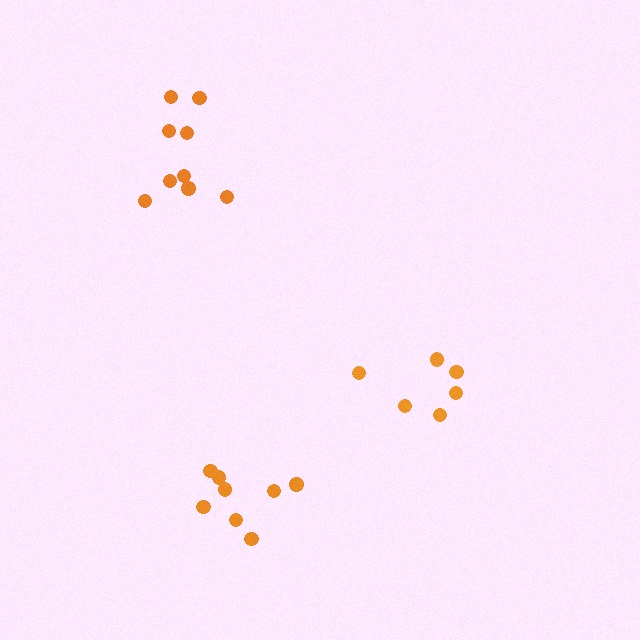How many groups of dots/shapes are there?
There are 3 groups.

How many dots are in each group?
Group 1: 8 dots, Group 2: 6 dots, Group 3: 9 dots (23 total).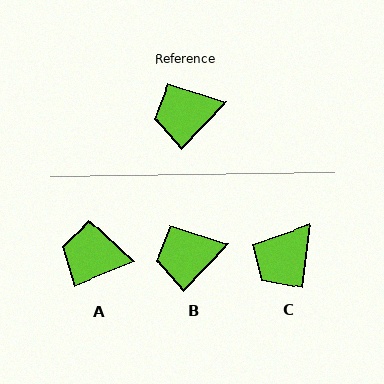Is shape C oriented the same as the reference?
No, it is off by about 37 degrees.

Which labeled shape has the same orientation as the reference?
B.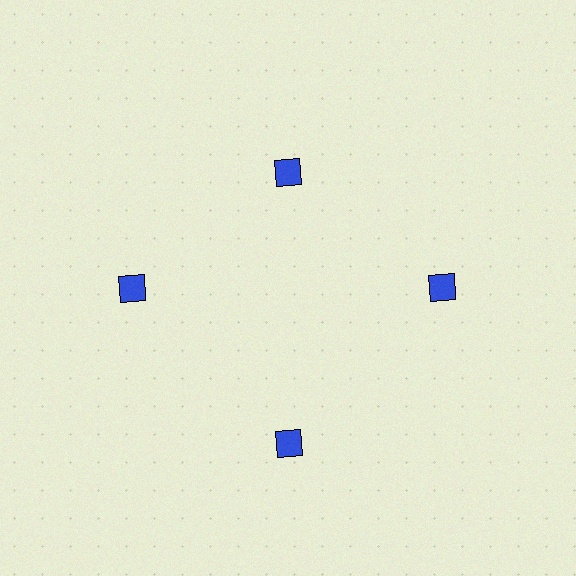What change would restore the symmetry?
The symmetry would be restored by moving it outward, back onto the ring so that all 4 squares sit at equal angles and equal distance from the center.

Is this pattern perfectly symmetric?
No. The 4 blue squares are arranged in a ring, but one element near the 12 o'clock position is pulled inward toward the center, breaking the 4-fold rotational symmetry.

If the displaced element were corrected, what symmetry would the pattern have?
It would have 4-fold rotational symmetry — the pattern would map onto itself every 90 degrees.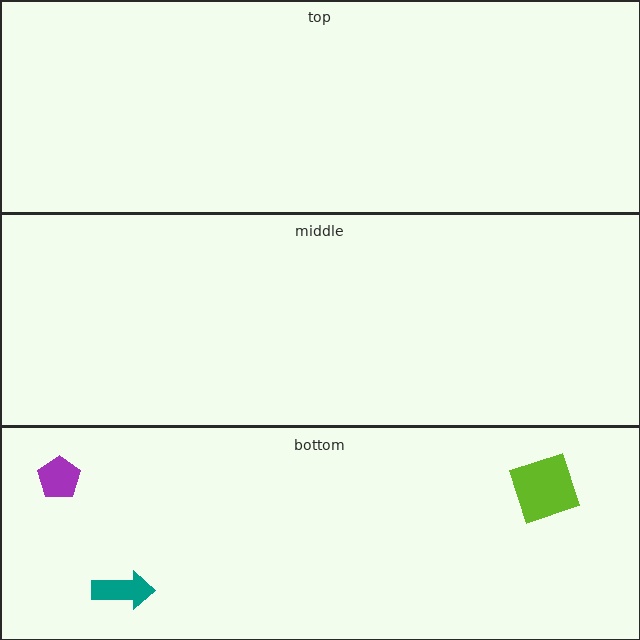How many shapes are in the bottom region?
3.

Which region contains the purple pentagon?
The bottom region.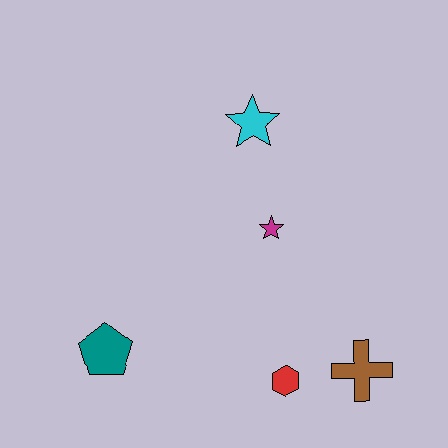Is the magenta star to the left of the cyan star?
No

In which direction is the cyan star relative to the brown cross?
The cyan star is above the brown cross.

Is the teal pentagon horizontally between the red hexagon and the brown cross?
No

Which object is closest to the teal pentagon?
The red hexagon is closest to the teal pentagon.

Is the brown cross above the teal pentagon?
No